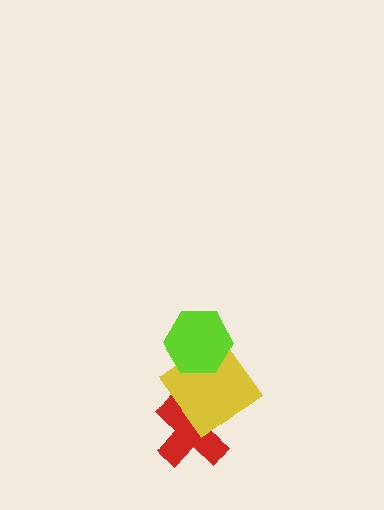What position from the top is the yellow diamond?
The yellow diamond is 2nd from the top.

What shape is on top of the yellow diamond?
The lime hexagon is on top of the yellow diamond.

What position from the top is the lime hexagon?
The lime hexagon is 1st from the top.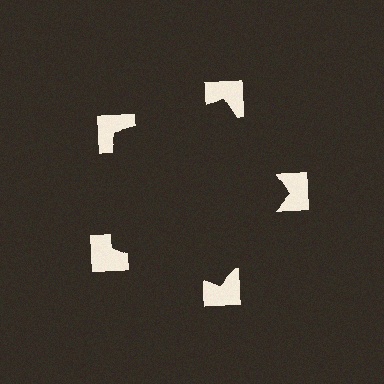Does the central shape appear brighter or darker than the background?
It typically appears slightly darker than the background, even though no actual brightness change is drawn.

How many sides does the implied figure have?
5 sides.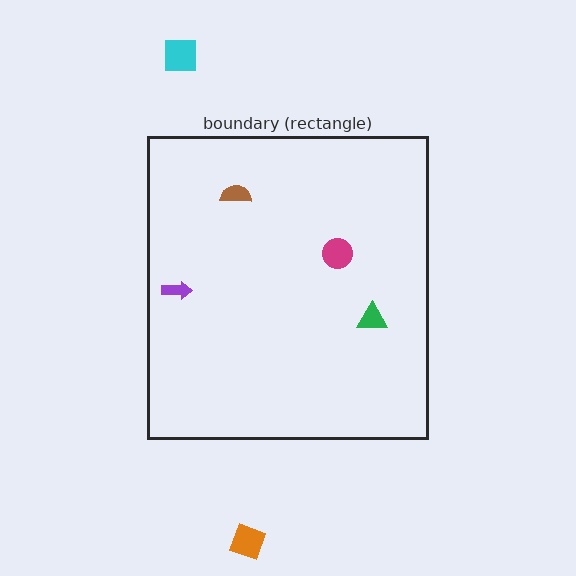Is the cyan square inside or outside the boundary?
Outside.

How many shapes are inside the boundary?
4 inside, 2 outside.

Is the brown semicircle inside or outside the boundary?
Inside.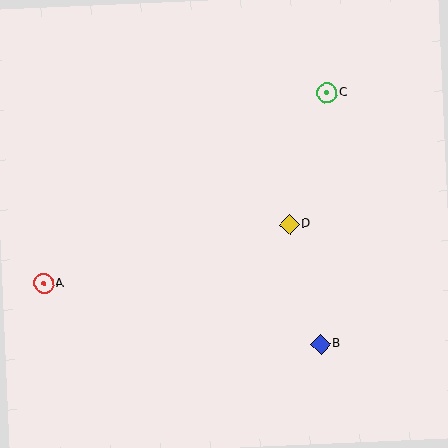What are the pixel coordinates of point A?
Point A is at (44, 284).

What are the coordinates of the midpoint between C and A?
The midpoint between C and A is at (186, 188).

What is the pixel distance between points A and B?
The distance between A and B is 283 pixels.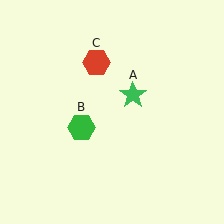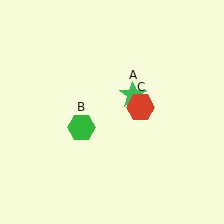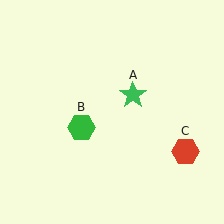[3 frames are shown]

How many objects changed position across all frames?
1 object changed position: red hexagon (object C).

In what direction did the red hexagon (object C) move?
The red hexagon (object C) moved down and to the right.